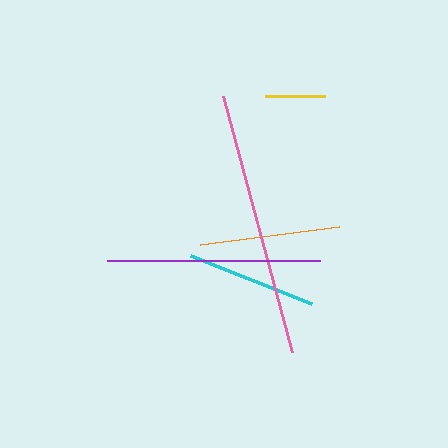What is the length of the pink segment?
The pink segment is approximately 265 pixels long.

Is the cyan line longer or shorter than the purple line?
The purple line is longer than the cyan line.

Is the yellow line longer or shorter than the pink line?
The pink line is longer than the yellow line.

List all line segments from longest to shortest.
From longest to shortest: pink, purple, orange, cyan, yellow.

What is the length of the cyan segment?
The cyan segment is approximately 129 pixels long.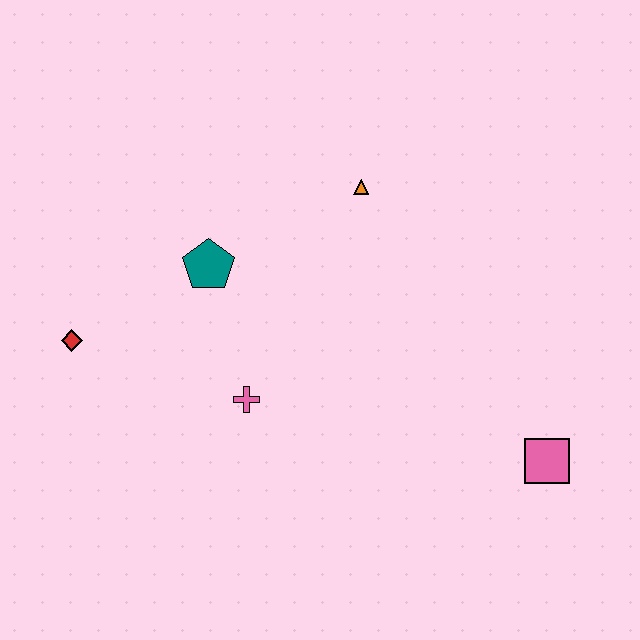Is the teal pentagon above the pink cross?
Yes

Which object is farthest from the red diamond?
The pink square is farthest from the red diamond.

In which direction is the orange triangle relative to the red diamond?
The orange triangle is to the right of the red diamond.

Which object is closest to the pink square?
The pink cross is closest to the pink square.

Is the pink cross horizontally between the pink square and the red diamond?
Yes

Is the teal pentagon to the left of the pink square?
Yes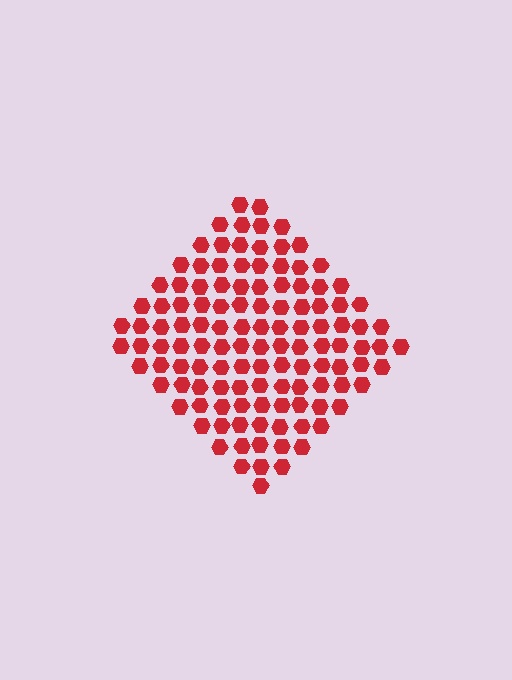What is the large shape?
The large shape is a diamond.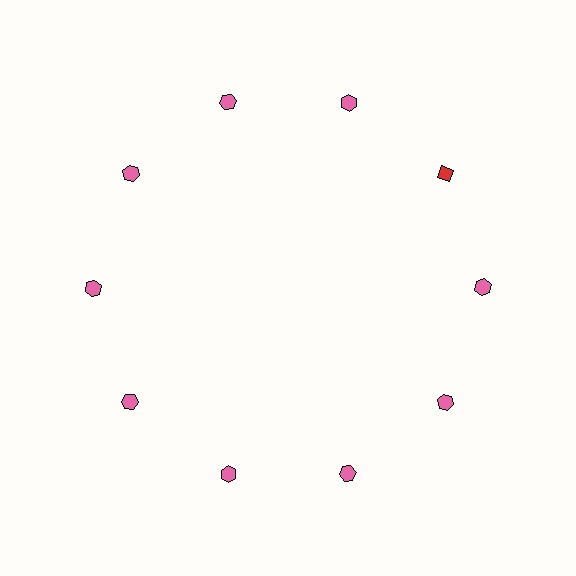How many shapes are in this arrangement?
There are 10 shapes arranged in a ring pattern.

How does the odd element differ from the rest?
It differs in both color (red instead of pink) and shape (diamond instead of hexagon).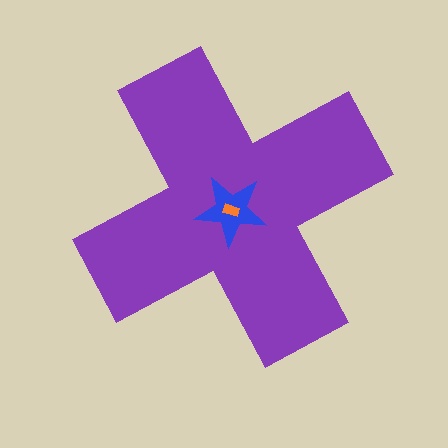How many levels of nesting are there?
3.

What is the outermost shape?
The purple cross.